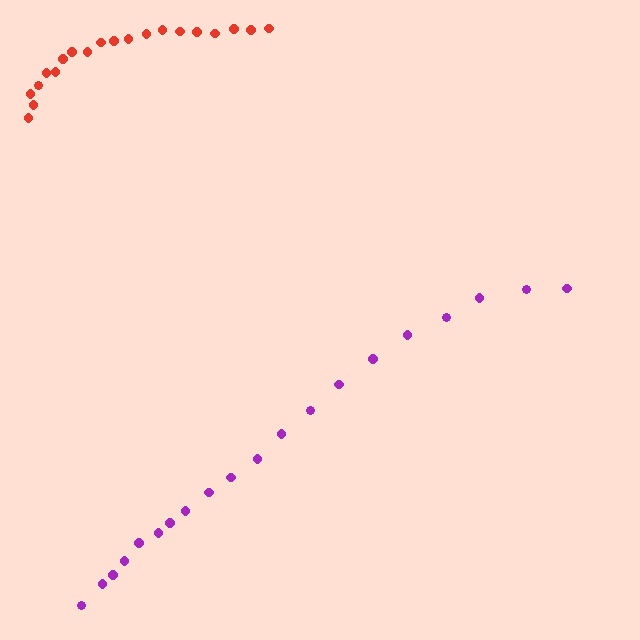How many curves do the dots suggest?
There are 2 distinct paths.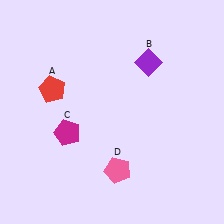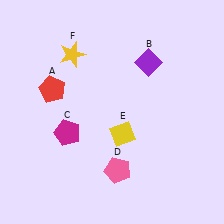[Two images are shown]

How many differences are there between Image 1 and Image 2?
There are 2 differences between the two images.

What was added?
A yellow diamond (E), a yellow star (F) were added in Image 2.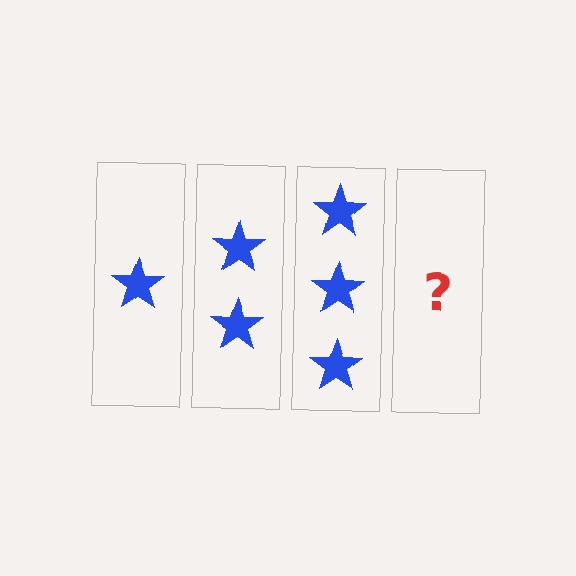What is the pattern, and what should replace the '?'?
The pattern is that each step adds one more star. The '?' should be 4 stars.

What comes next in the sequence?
The next element should be 4 stars.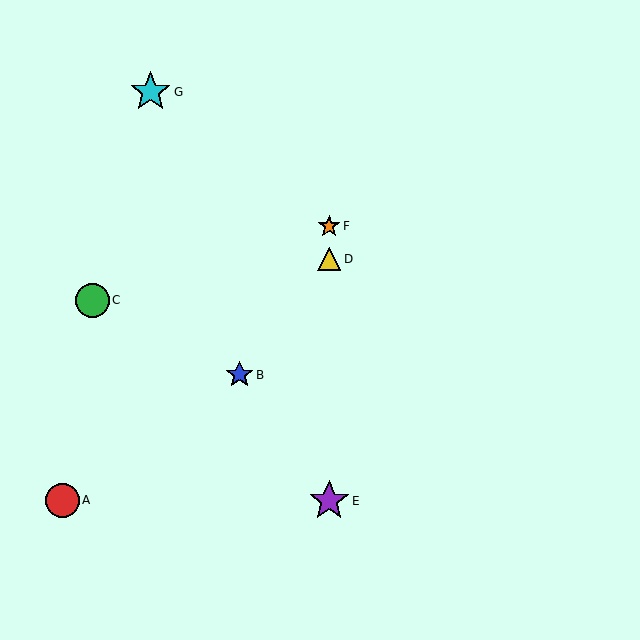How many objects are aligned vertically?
3 objects (D, E, F) are aligned vertically.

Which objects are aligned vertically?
Objects D, E, F are aligned vertically.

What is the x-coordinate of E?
Object E is at x≈329.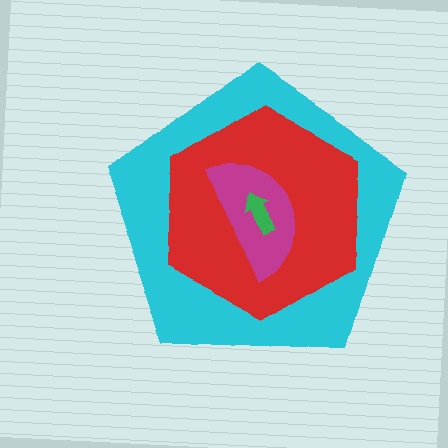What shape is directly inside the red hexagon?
The magenta semicircle.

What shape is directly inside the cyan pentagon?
The red hexagon.